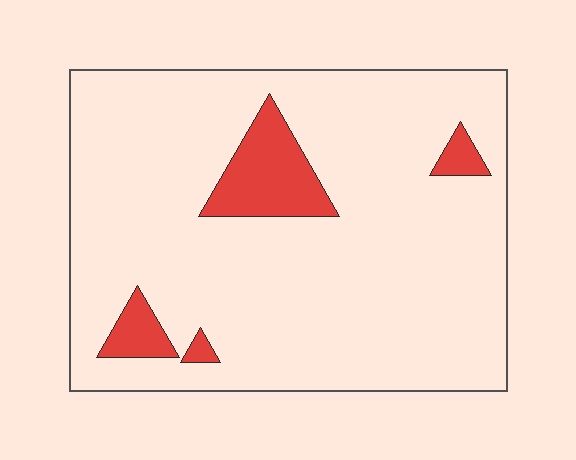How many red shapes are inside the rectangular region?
4.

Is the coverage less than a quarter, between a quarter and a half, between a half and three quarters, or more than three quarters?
Less than a quarter.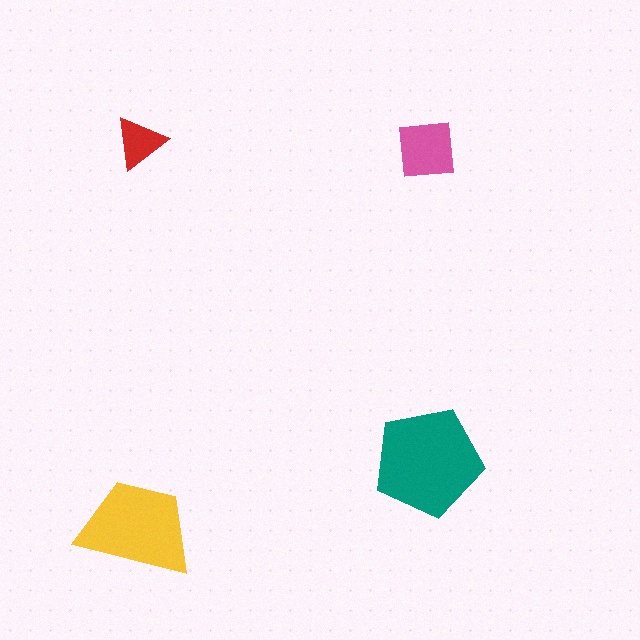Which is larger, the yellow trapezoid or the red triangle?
The yellow trapezoid.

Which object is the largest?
The teal pentagon.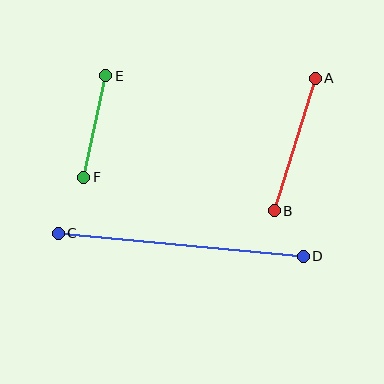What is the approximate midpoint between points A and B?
The midpoint is at approximately (295, 144) pixels.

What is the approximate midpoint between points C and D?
The midpoint is at approximately (181, 245) pixels.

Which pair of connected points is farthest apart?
Points C and D are farthest apart.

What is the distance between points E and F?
The distance is approximately 104 pixels.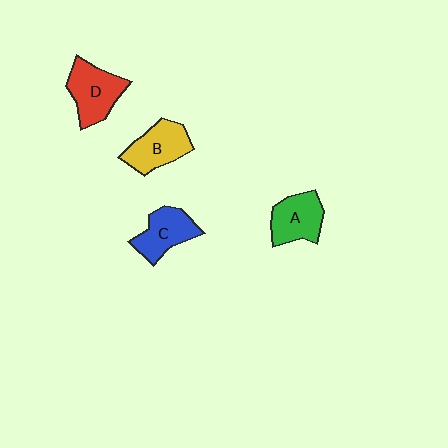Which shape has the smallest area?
Shape C (blue).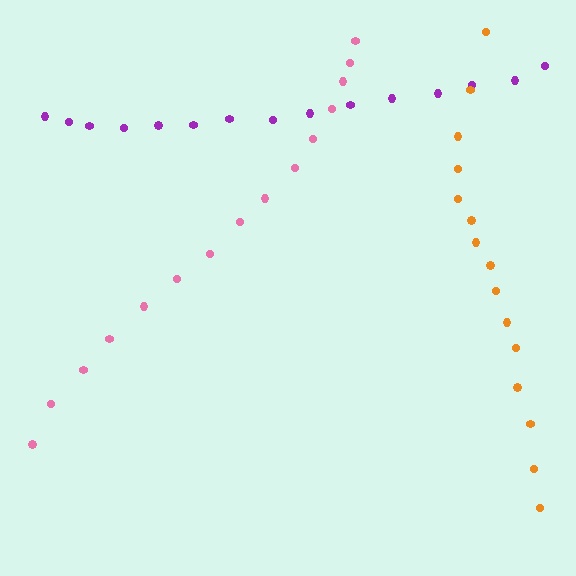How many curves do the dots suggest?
There are 3 distinct paths.